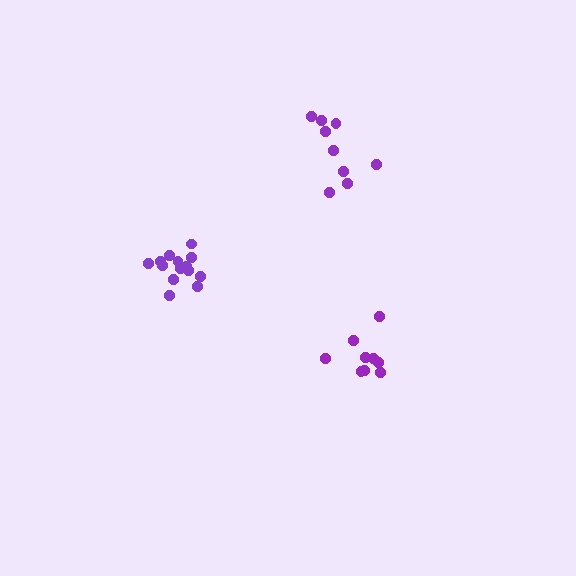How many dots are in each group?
Group 1: 14 dots, Group 2: 9 dots, Group 3: 9 dots (32 total).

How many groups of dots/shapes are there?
There are 3 groups.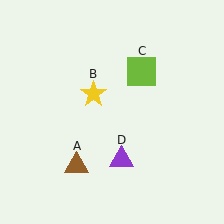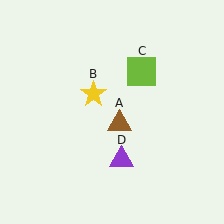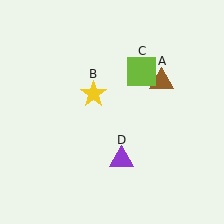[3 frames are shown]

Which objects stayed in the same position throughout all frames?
Yellow star (object B) and lime square (object C) and purple triangle (object D) remained stationary.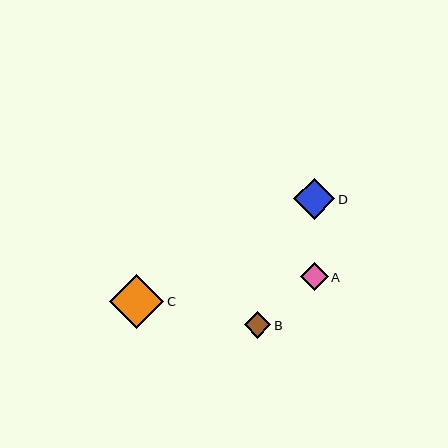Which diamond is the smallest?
Diamond B is the smallest with a size of approximately 27 pixels.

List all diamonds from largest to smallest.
From largest to smallest: C, D, A, B.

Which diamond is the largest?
Diamond C is the largest with a size of approximately 54 pixels.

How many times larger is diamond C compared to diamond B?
Diamond C is approximately 2.0 times the size of diamond B.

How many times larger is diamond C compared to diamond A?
Diamond C is approximately 1.9 times the size of diamond A.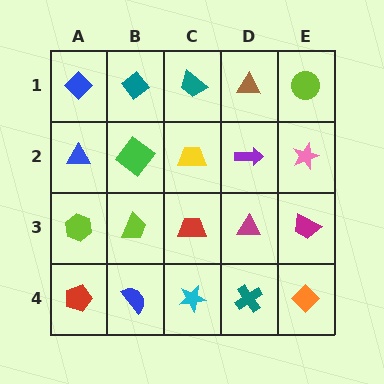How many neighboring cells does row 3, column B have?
4.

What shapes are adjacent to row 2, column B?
A teal diamond (row 1, column B), a lime trapezoid (row 3, column B), a blue triangle (row 2, column A), a yellow trapezoid (row 2, column C).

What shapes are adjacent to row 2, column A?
A blue diamond (row 1, column A), a lime hexagon (row 3, column A), a green diamond (row 2, column B).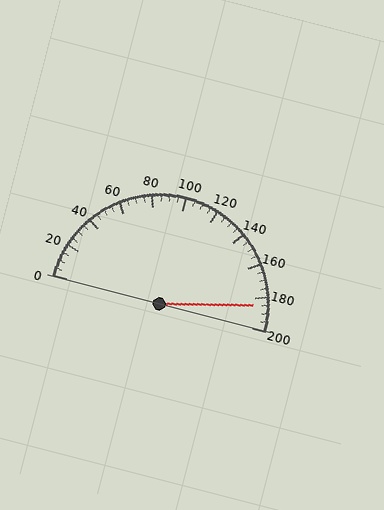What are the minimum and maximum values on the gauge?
The gauge ranges from 0 to 200.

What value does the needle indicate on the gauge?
The needle indicates approximately 185.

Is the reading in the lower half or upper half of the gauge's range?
The reading is in the upper half of the range (0 to 200).